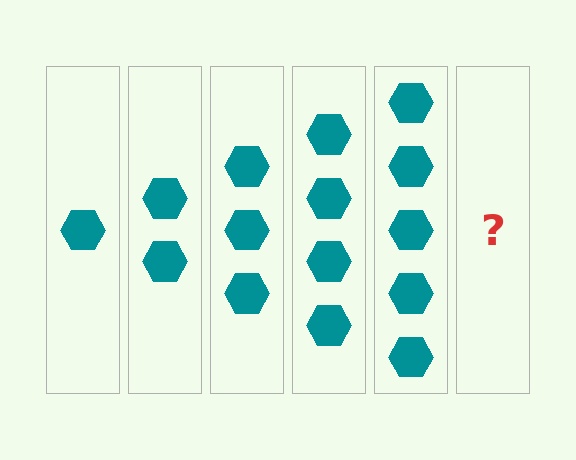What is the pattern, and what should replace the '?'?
The pattern is that each step adds one more hexagon. The '?' should be 6 hexagons.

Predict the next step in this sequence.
The next step is 6 hexagons.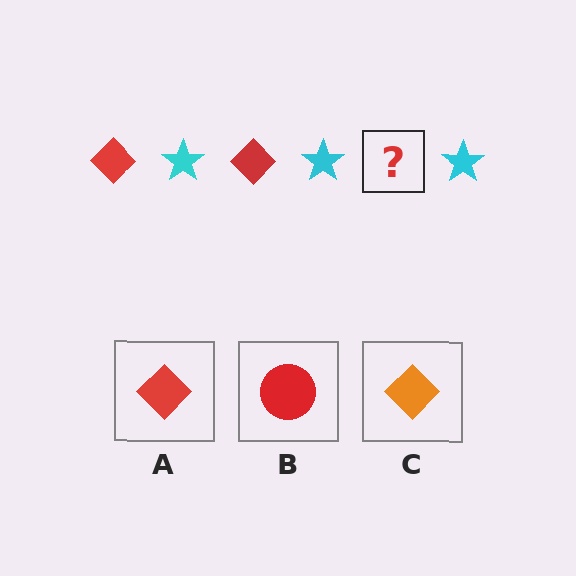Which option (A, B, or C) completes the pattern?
A.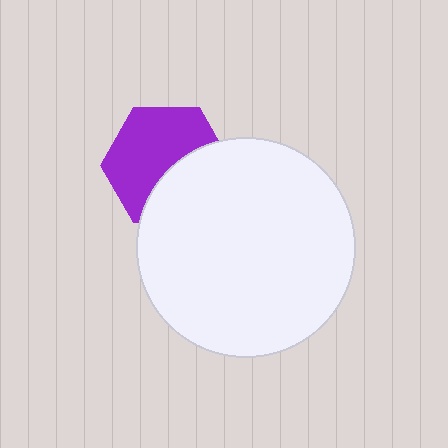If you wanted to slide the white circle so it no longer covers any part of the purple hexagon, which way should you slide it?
Slide it toward the lower-right — that is the most direct way to separate the two shapes.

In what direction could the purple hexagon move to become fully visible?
The purple hexagon could move toward the upper-left. That would shift it out from behind the white circle entirely.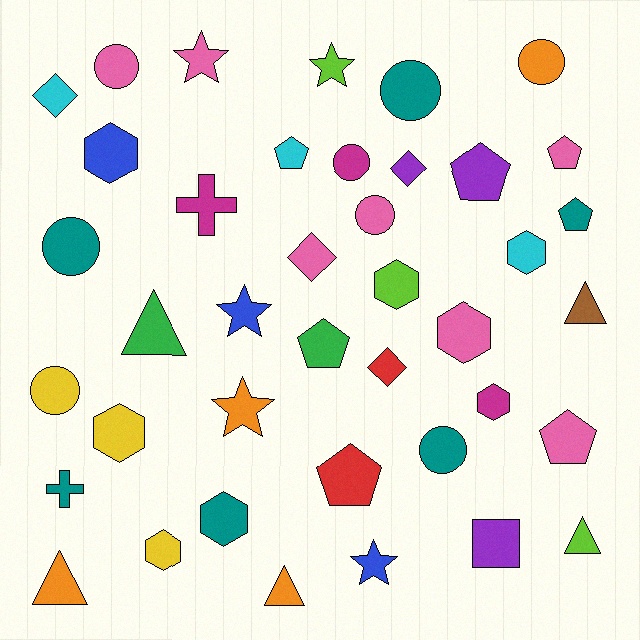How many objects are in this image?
There are 40 objects.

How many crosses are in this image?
There are 2 crosses.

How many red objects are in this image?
There are 2 red objects.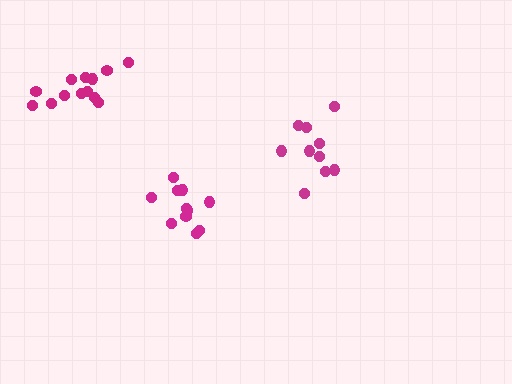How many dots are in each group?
Group 1: 11 dots, Group 2: 10 dots, Group 3: 13 dots (34 total).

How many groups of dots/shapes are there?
There are 3 groups.